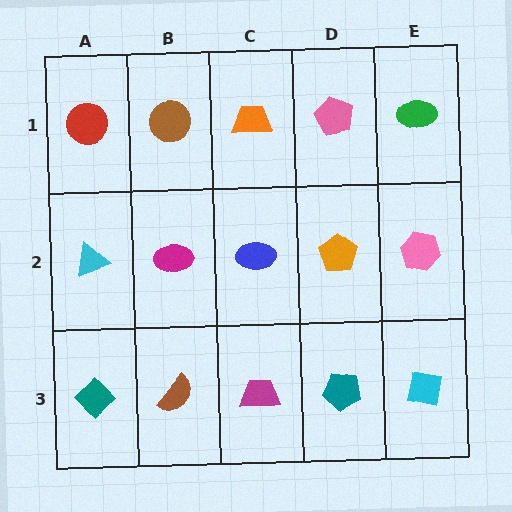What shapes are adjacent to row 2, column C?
An orange trapezoid (row 1, column C), a magenta trapezoid (row 3, column C), a magenta ellipse (row 2, column B), an orange pentagon (row 2, column D).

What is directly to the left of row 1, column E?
A pink pentagon.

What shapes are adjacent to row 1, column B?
A magenta ellipse (row 2, column B), a red circle (row 1, column A), an orange trapezoid (row 1, column C).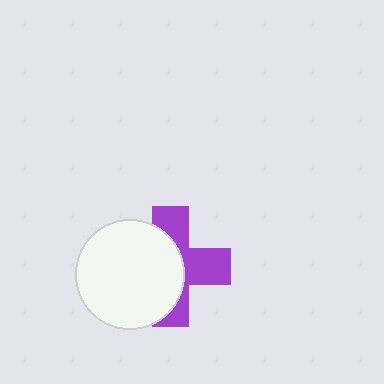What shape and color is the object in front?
The object in front is a white circle.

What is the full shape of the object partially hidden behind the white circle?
The partially hidden object is a purple cross.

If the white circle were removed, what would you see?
You would see the complete purple cross.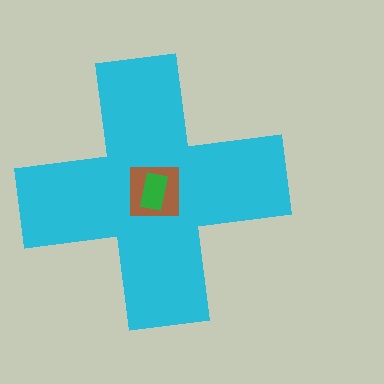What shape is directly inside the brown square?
The green rectangle.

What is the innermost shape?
The green rectangle.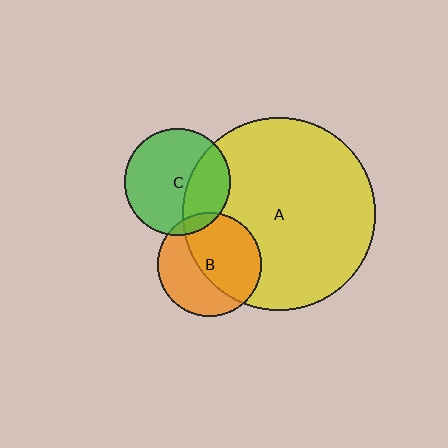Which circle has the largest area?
Circle A (yellow).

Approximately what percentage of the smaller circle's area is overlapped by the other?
Approximately 55%.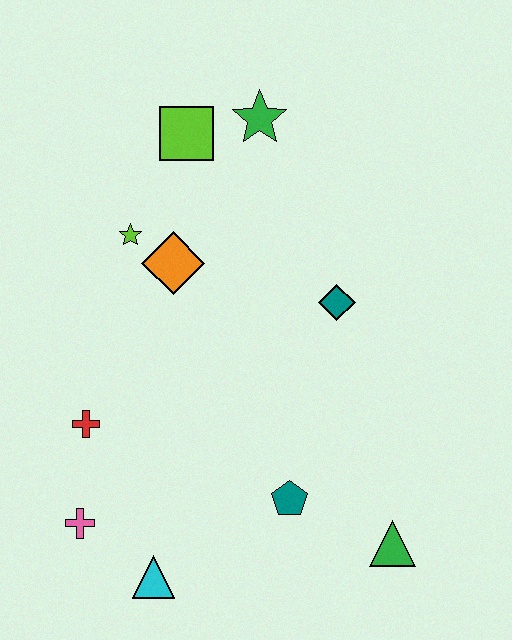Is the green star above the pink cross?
Yes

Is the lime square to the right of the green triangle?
No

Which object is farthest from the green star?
The cyan triangle is farthest from the green star.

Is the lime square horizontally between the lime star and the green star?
Yes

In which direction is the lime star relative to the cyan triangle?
The lime star is above the cyan triangle.